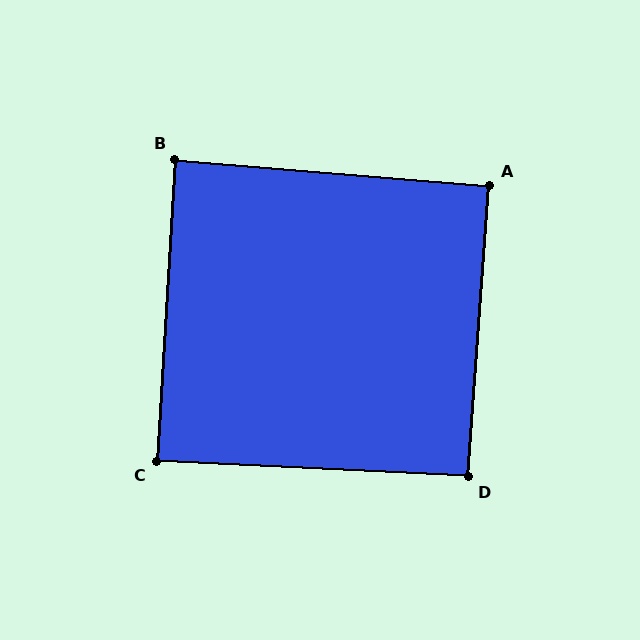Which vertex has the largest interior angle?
D, at approximately 91 degrees.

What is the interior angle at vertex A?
Approximately 91 degrees (approximately right).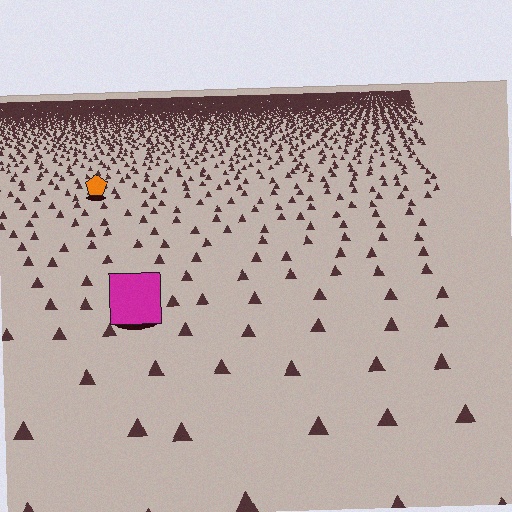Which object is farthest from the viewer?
The orange pentagon is farthest from the viewer. It appears smaller and the ground texture around it is denser.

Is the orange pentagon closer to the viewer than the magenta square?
No. The magenta square is closer — you can tell from the texture gradient: the ground texture is coarser near it.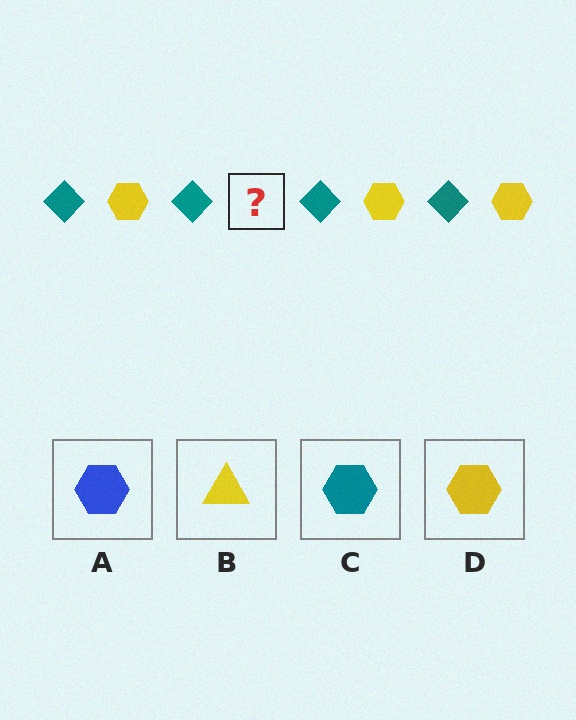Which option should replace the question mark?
Option D.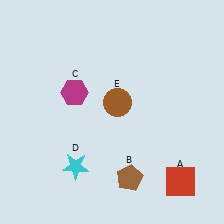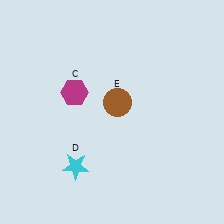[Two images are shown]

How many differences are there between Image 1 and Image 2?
There are 2 differences between the two images.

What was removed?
The red square (A), the brown pentagon (B) were removed in Image 2.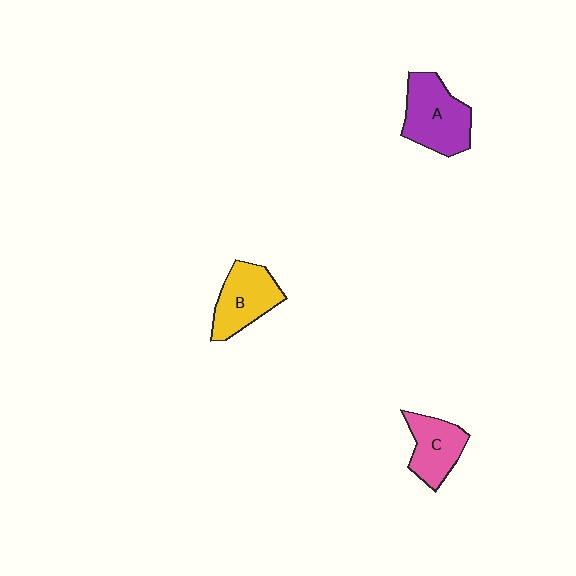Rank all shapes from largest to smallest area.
From largest to smallest: A (purple), B (yellow), C (pink).